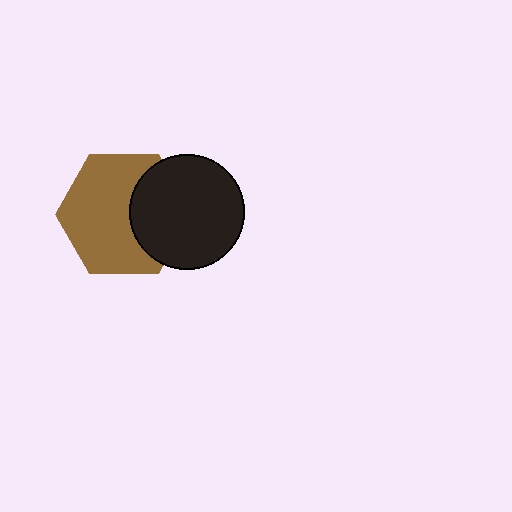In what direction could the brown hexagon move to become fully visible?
The brown hexagon could move left. That would shift it out from behind the black circle entirely.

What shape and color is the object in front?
The object in front is a black circle.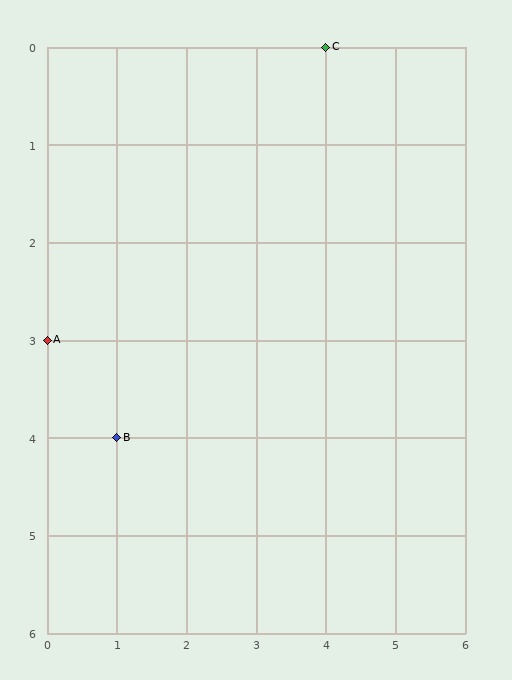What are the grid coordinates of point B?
Point B is at grid coordinates (1, 4).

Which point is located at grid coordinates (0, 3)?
Point A is at (0, 3).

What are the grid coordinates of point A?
Point A is at grid coordinates (0, 3).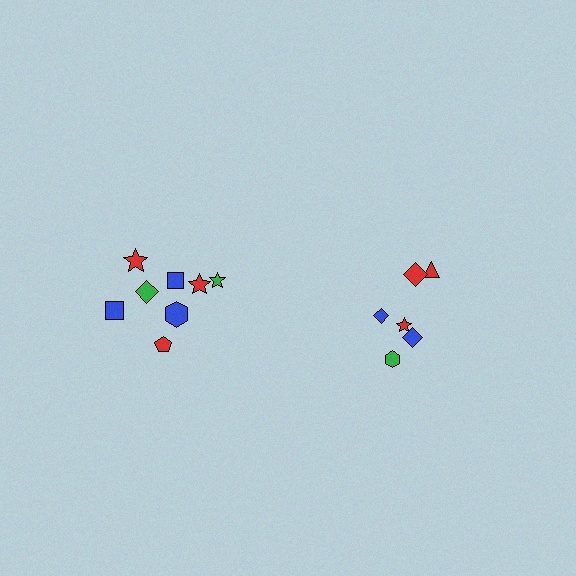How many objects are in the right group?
There are 6 objects.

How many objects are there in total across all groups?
There are 14 objects.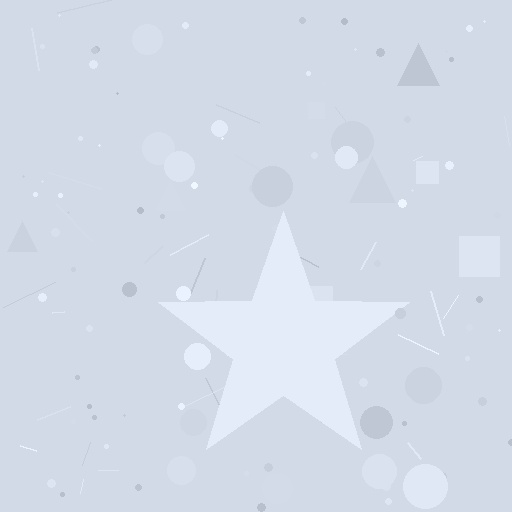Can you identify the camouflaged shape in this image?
The camouflaged shape is a star.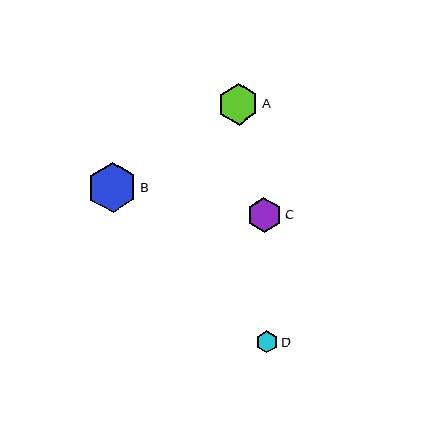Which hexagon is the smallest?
Hexagon D is the smallest with a size of approximately 22 pixels.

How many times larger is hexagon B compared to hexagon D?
Hexagon B is approximately 2.3 times the size of hexagon D.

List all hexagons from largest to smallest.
From largest to smallest: B, A, C, D.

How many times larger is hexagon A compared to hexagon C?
Hexagon A is approximately 1.2 times the size of hexagon C.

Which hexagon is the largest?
Hexagon B is the largest with a size of approximately 50 pixels.